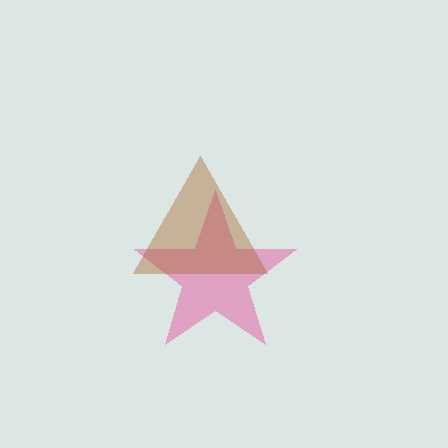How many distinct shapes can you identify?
There are 2 distinct shapes: a pink star, a brown triangle.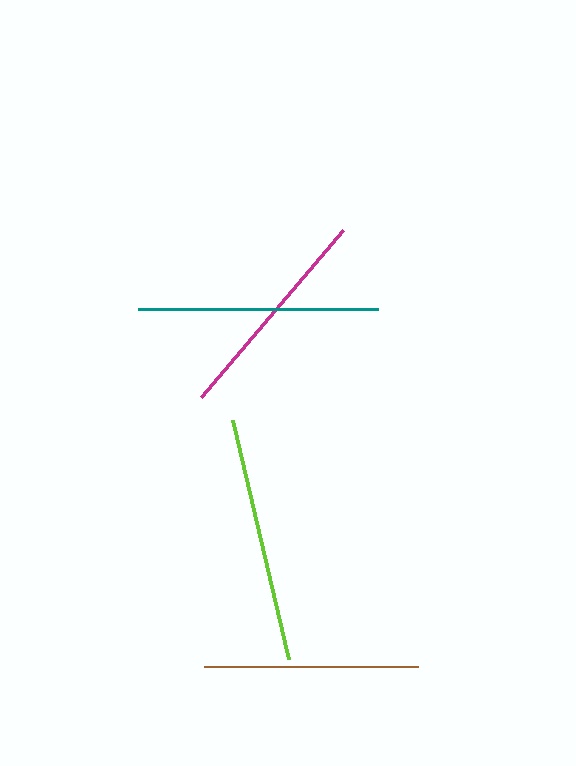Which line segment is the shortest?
The brown line is the shortest at approximately 214 pixels.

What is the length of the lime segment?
The lime segment is approximately 245 pixels long.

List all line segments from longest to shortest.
From longest to shortest: lime, teal, magenta, brown.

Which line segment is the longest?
The lime line is the longest at approximately 245 pixels.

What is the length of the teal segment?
The teal segment is approximately 240 pixels long.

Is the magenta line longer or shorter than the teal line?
The teal line is longer than the magenta line.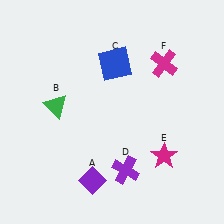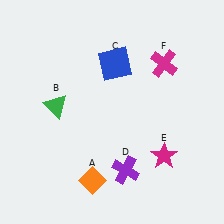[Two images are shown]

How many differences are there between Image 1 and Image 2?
There is 1 difference between the two images.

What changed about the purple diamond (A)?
In Image 1, A is purple. In Image 2, it changed to orange.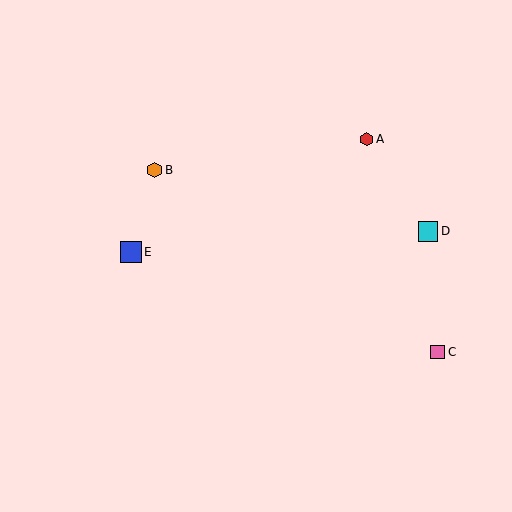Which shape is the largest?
The blue square (labeled E) is the largest.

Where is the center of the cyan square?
The center of the cyan square is at (428, 231).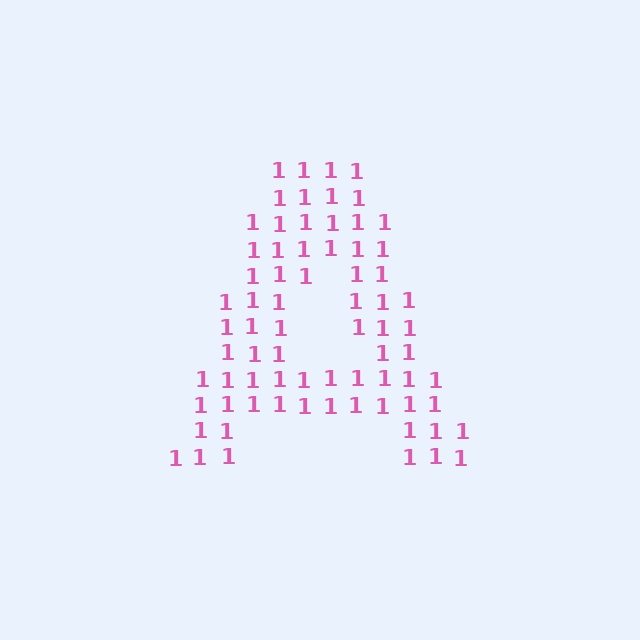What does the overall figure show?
The overall figure shows the letter A.